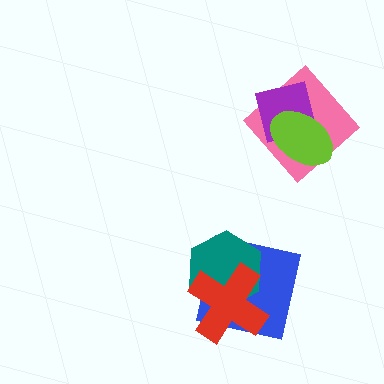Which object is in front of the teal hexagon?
The red cross is in front of the teal hexagon.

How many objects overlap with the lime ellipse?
2 objects overlap with the lime ellipse.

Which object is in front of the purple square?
The lime ellipse is in front of the purple square.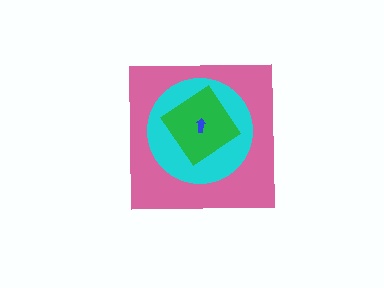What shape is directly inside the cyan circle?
The green diamond.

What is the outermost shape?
The pink square.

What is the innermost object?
The blue arrow.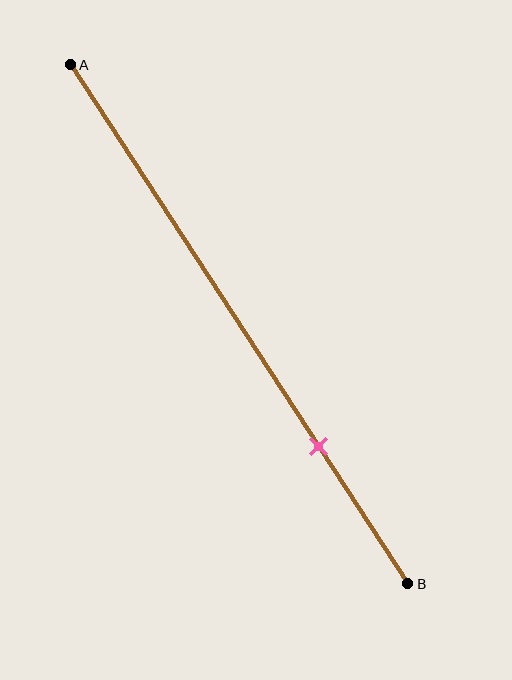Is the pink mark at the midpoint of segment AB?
No, the mark is at about 75% from A, not at the 50% midpoint.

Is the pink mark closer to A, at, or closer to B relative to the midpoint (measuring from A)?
The pink mark is closer to point B than the midpoint of segment AB.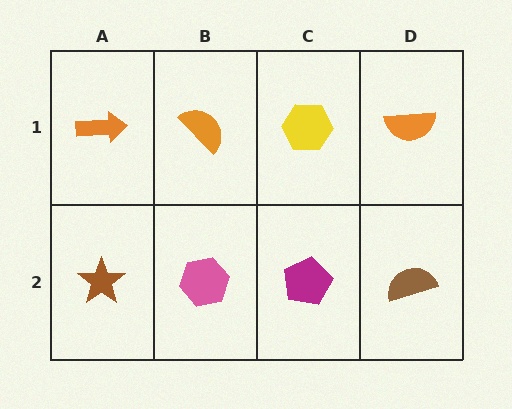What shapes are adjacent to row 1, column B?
A pink hexagon (row 2, column B), an orange arrow (row 1, column A), a yellow hexagon (row 1, column C).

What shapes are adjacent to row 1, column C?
A magenta pentagon (row 2, column C), an orange semicircle (row 1, column B), an orange semicircle (row 1, column D).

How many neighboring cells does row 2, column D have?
2.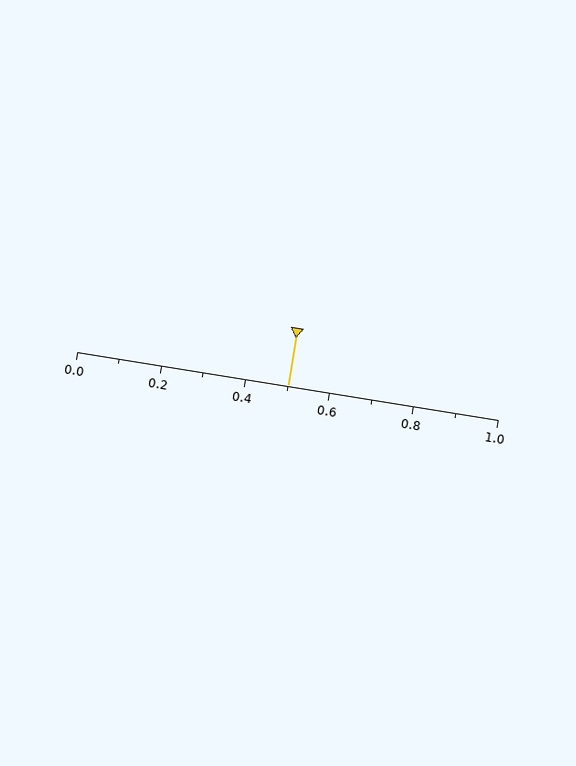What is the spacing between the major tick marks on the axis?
The major ticks are spaced 0.2 apart.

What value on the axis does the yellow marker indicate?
The marker indicates approximately 0.5.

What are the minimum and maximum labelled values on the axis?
The axis runs from 0.0 to 1.0.